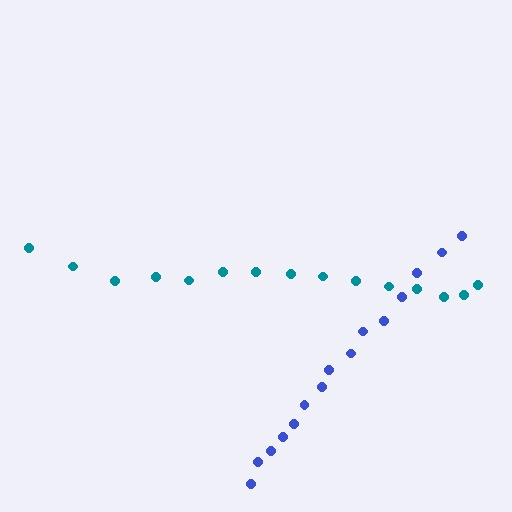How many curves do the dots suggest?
There are 2 distinct paths.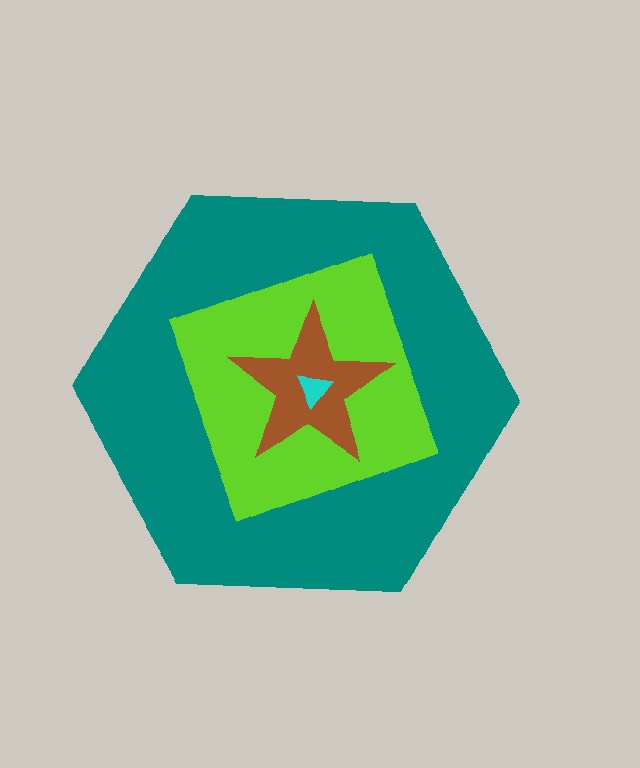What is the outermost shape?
The teal hexagon.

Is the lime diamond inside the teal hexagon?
Yes.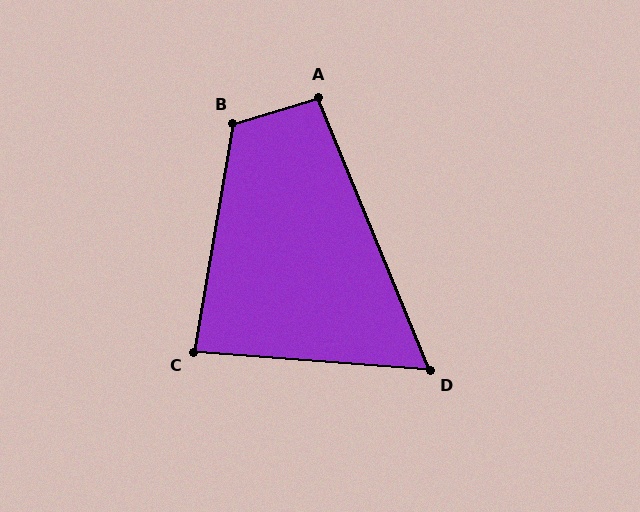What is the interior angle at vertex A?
Approximately 95 degrees (obtuse).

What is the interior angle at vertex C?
Approximately 85 degrees (acute).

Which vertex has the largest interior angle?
B, at approximately 117 degrees.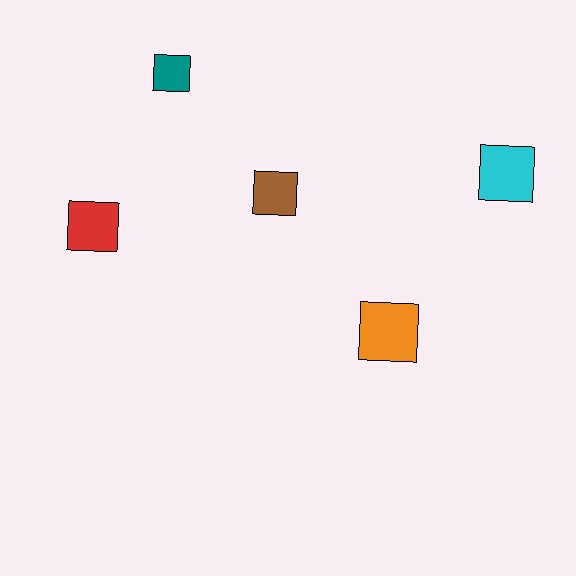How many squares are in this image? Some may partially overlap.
There are 5 squares.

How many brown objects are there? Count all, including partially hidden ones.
There is 1 brown object.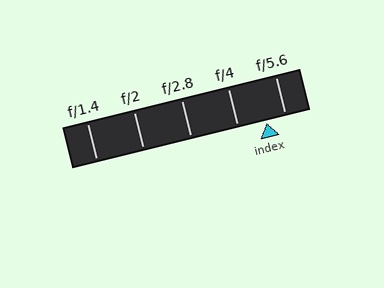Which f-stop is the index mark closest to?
The index mark is closest to f/5.6.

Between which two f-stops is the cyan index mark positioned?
The index mark is between f/4 and f/5.6.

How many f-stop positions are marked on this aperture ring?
There are 5 f-stop positions marked.